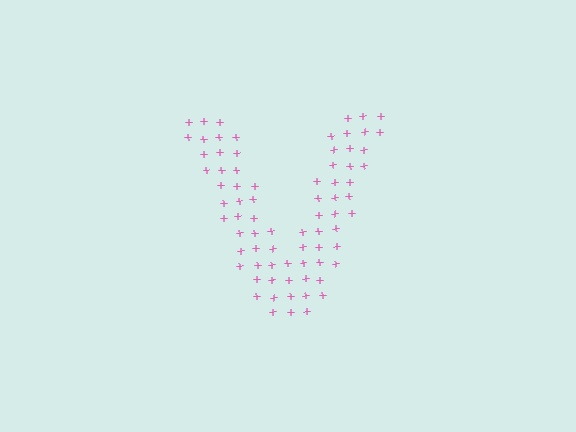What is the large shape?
The large shape is the letter V.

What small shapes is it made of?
It is made of small plus signs.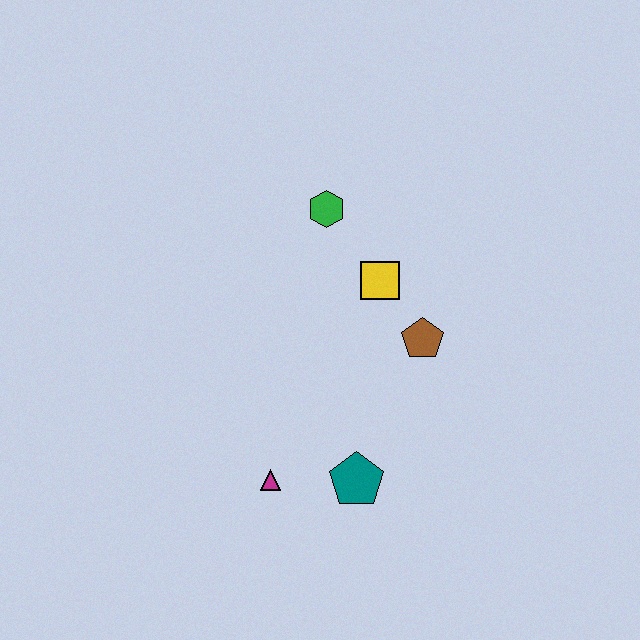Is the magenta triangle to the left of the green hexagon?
Yes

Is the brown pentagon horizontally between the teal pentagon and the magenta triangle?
No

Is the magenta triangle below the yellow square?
Yes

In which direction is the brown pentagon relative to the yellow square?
The brown pentagon is below the yellow square.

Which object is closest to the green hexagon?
The yellow square is closest to the green hexagon.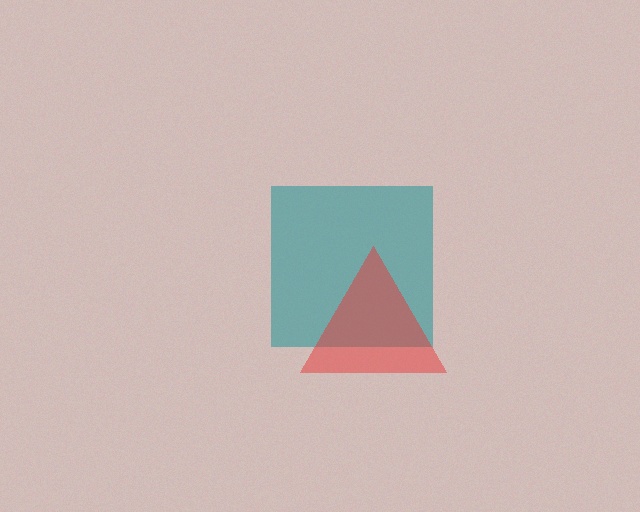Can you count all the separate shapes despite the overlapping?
Yes, there are 2 separate shapes.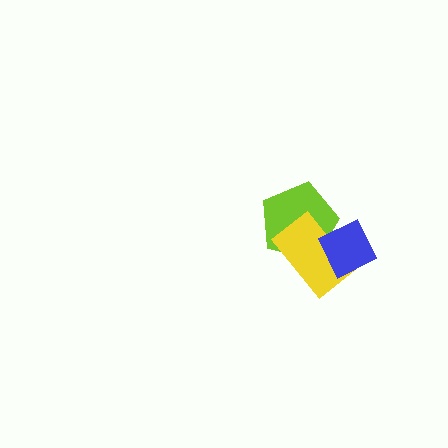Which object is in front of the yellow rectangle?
The blue diamond is in front of the yellow rectangle.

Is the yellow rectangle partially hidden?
Yes, it is partially covered by another shape.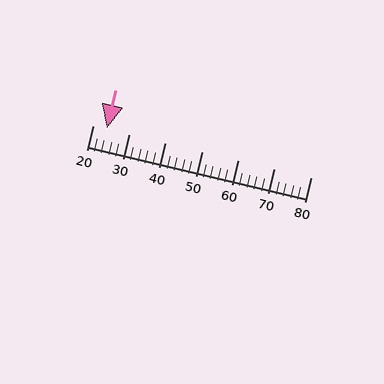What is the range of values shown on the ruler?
The ruler shows values from 20 to 80.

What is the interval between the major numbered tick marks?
The major tick marks are spaced 10 units apart.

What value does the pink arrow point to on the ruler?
The pink arrow points to approximately 24.